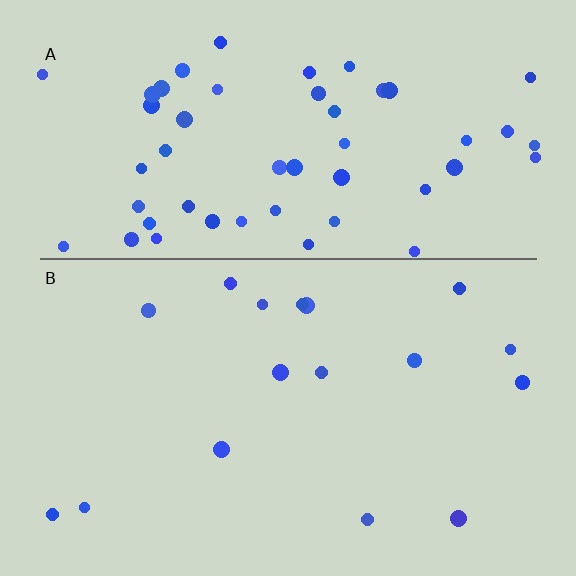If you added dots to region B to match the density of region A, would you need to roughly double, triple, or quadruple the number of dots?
Approximately triple.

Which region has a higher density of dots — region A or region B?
A (the top).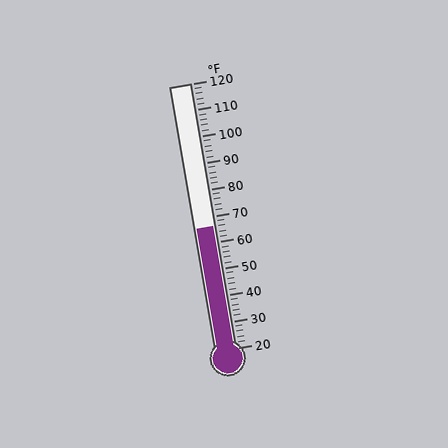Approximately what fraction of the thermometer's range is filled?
The thermometer is filled to approximately 45% of its range.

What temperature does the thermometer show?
The thermometer shows approximately 66°F.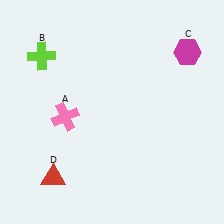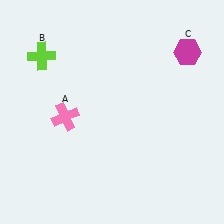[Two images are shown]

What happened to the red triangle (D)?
The red triangle (D) was removed in Image 2. It was in the bottom-left area of Image 1.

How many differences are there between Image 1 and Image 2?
There is 1 difference between the two images.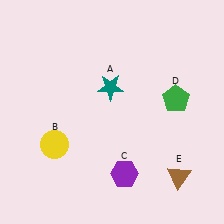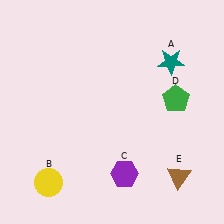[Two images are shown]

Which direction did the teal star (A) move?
The teal star (A) moved right.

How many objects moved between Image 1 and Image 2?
2 objects moved between the two images.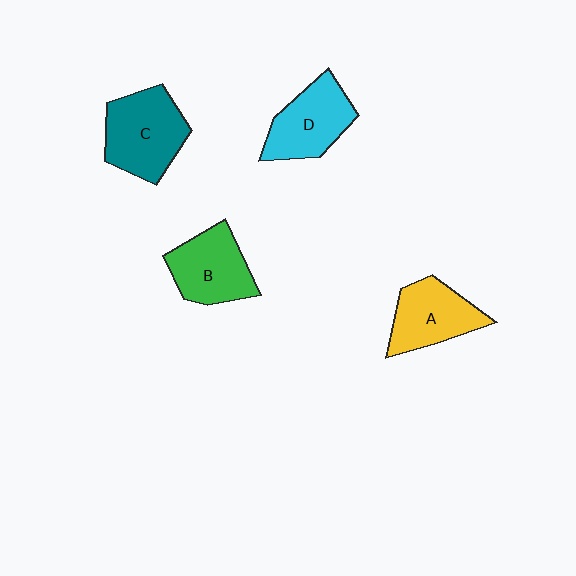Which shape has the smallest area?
Shape A (yellow).